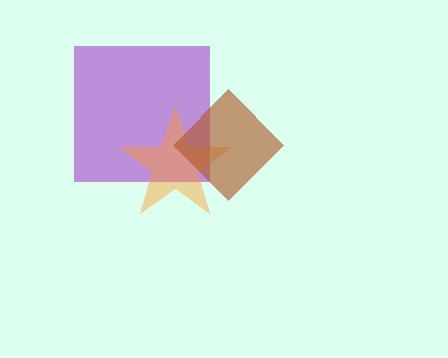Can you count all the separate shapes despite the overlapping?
Yes, there are 3 separate shapes.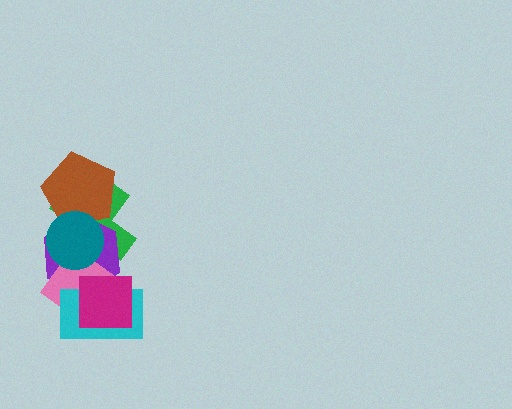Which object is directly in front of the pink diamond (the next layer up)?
The cyan rectangle is directly in front of the pink diamond.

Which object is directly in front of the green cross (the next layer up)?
The purple hexagon is directly in front of the green cross.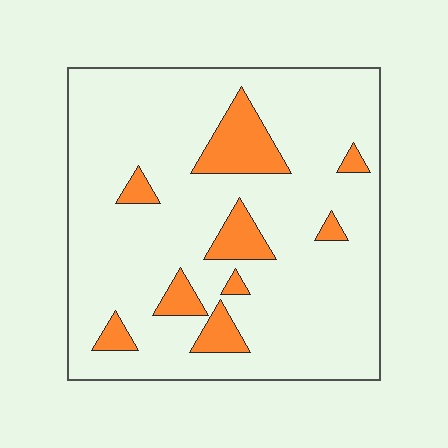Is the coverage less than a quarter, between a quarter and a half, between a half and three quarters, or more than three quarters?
Less than a quarter.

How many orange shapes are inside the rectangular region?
9.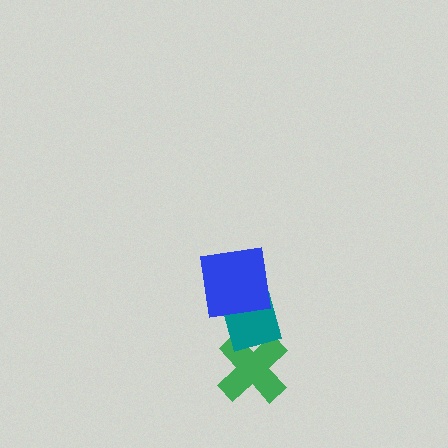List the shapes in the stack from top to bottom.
From top to bottom: the blue square, the teal diamond, the green cross.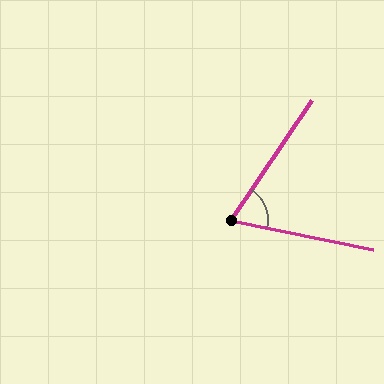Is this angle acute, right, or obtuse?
It is acute.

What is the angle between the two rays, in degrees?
Approximately 68 degrees.